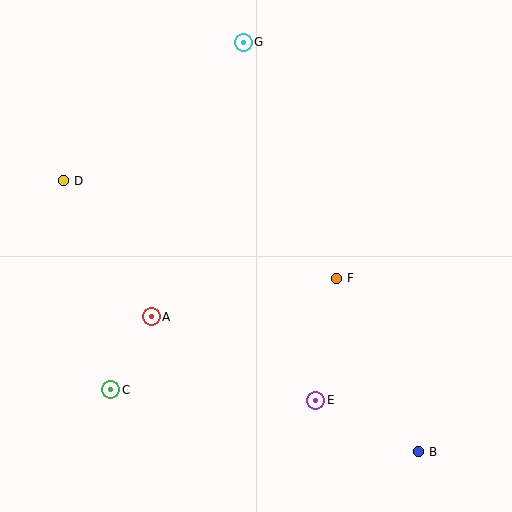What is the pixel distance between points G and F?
The distance between G and F is 254 pixels.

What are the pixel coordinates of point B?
Point B is at (418, 452).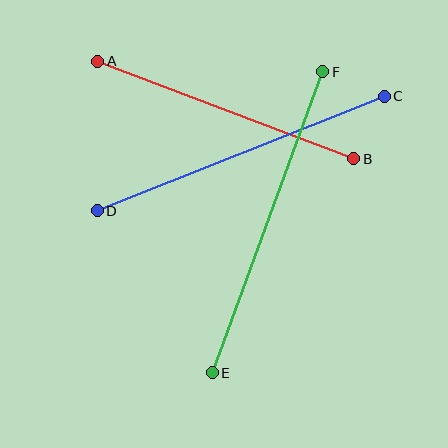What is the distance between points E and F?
The distance is approximately 321 pixels.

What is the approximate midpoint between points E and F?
The midpoint is at approximately (268, 222) pixels.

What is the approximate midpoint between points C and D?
The midpoint is at approximately (241, 154) pixels.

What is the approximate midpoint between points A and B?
The midpoint is at approximately (226, 110) pixels.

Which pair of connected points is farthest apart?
Points E and F are farthest apart.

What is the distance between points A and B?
The distance is approximately 274 pixels.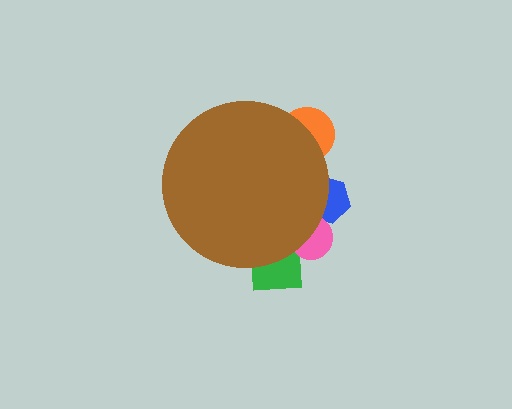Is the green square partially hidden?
Yes, the green square is partially hidden behind the brown circle.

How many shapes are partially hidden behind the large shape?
4 shapes are partially hidden.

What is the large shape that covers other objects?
A brown circle.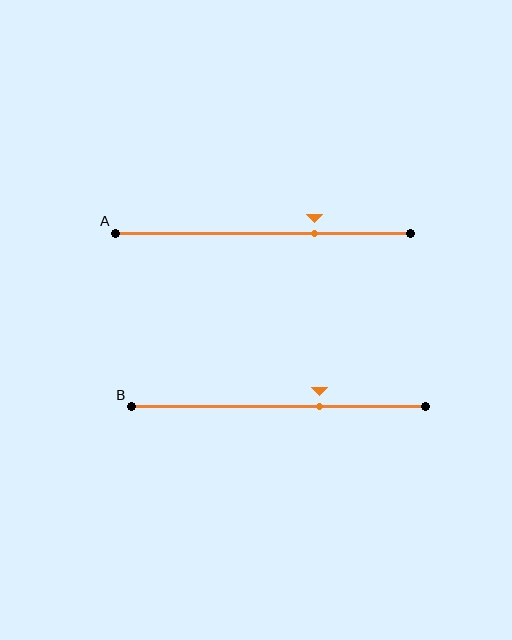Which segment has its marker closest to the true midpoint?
Segment B has its marker closest to the true midpoint.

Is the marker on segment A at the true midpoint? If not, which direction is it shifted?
No, the marker on segment A is shifted to the right by about 18% of the segment length.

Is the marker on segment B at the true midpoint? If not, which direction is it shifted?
No, the marker on segment B is shifted to the right by about 14% of the segment length.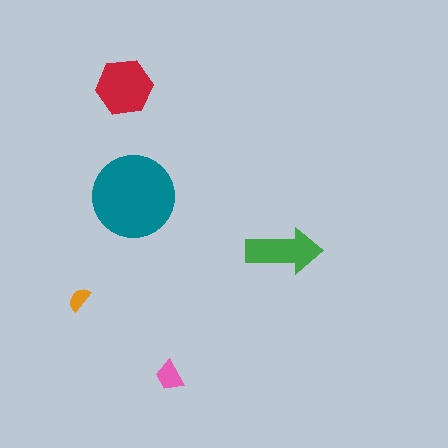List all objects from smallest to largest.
The orange semicircle, the pink trapezoid, the green arrow, the red hexagon, the teal circle.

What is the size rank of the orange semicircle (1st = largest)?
5th.